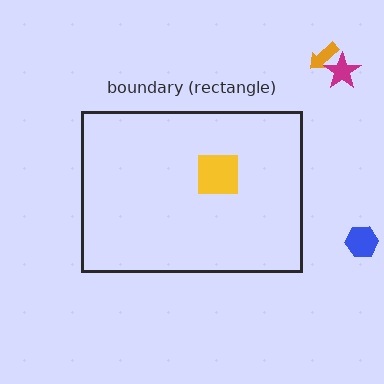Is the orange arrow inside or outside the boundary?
Outside.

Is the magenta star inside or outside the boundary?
Outside.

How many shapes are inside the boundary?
1 inside, 3 outside.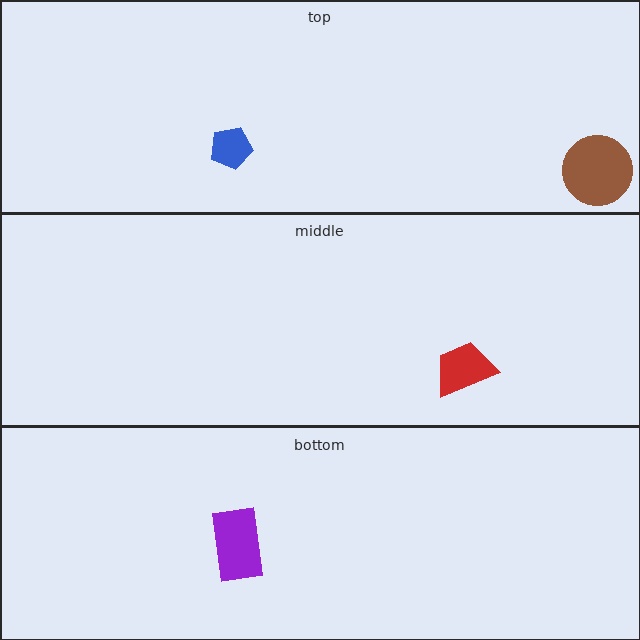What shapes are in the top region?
The blue pentagon, the brown circle.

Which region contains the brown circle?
The top region.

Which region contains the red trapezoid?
The middle region.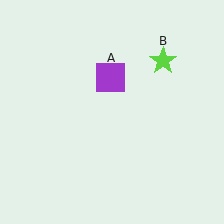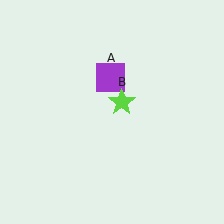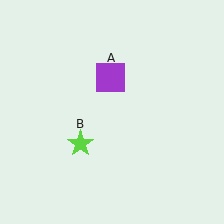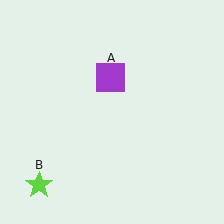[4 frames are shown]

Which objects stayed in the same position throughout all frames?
Purple square (object A) remained stationary.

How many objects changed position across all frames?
1 object changed position: lime star (object B).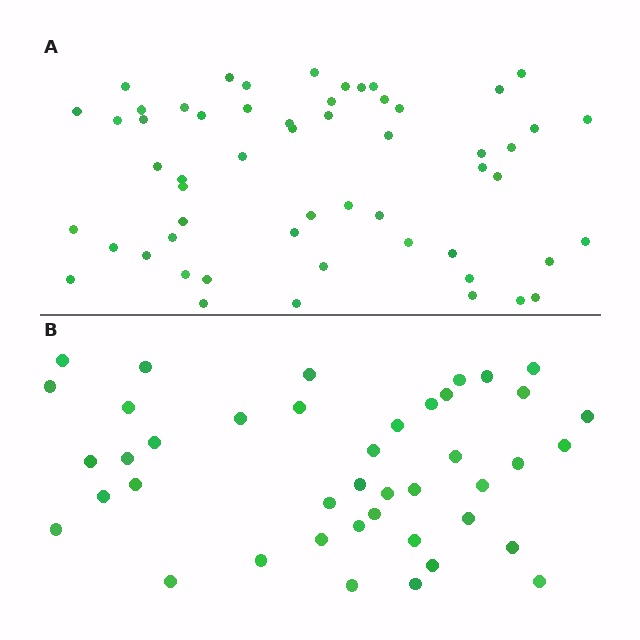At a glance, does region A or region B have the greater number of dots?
Region A (the top region) has more dots.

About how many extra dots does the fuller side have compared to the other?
Region A has approximately 15 more dots than region B.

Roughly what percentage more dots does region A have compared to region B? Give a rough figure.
About 35% more.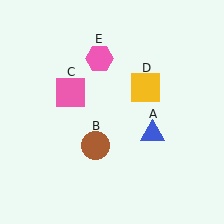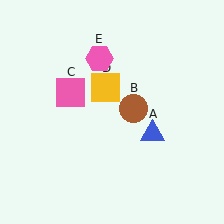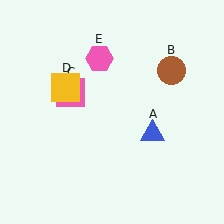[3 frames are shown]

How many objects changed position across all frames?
2 objects changed position: brown circle (object B), yellow square (object D).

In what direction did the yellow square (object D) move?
The yellow square (object D) moved left.